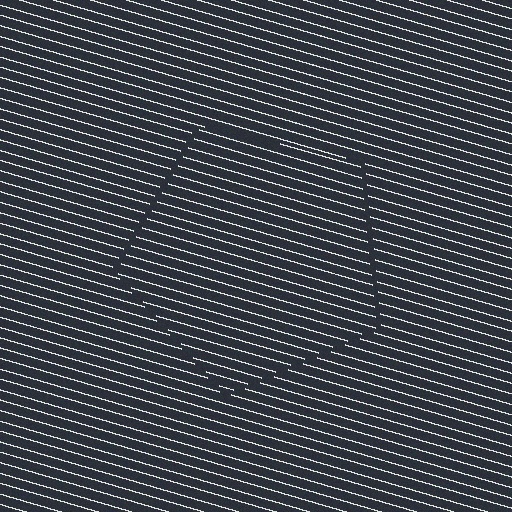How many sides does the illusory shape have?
5 sides — the line-ends trace a pentagon.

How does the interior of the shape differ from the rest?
The interior of the shape contains the same grating, shifted by half a period — the contour is defined by the phase discontinuity where line-ends from the inner and outer gratings abut.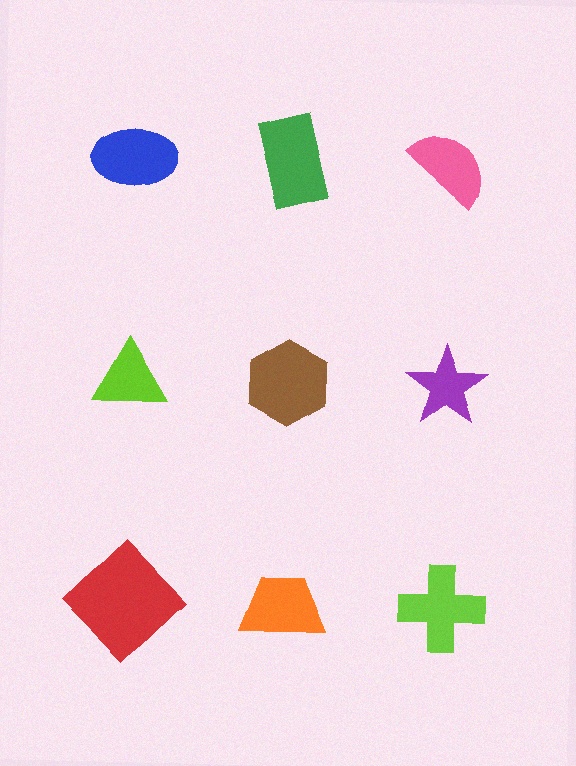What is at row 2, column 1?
A lime triangle.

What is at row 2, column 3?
A purple star.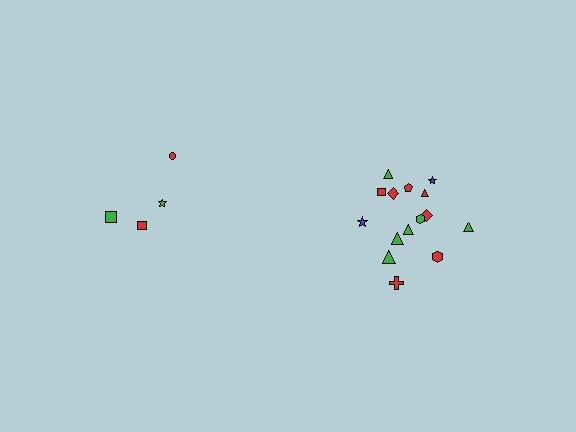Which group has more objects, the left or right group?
The right group.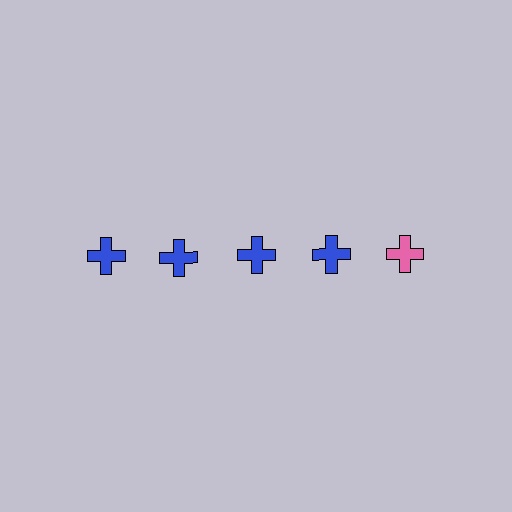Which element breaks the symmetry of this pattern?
The pink cross in the top row, rightmost column breaks the symmetry. All other shapes are blue crosses.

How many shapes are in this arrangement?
There are 5 shapes arranged in a grid pattern.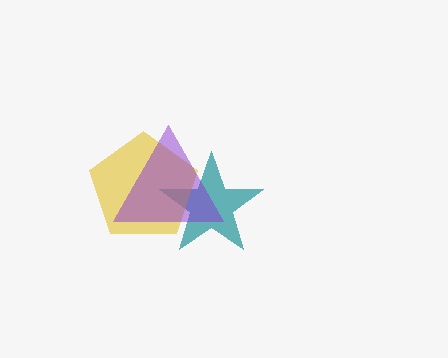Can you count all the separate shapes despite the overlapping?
Yes, there are 3 separate shapes.